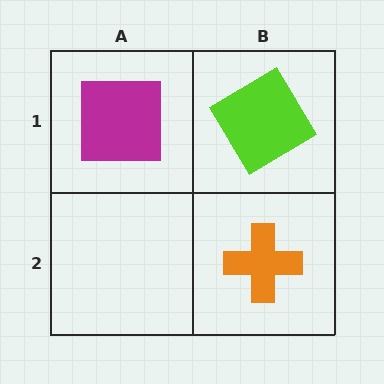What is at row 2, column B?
An orange cross.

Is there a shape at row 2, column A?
No, that cell is empty.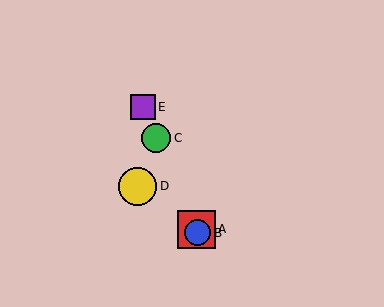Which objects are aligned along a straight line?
Objects A, B, C, E are aligned along a straight line.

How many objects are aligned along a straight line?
4 objects (A, B, C, E) are aligned along a straight line.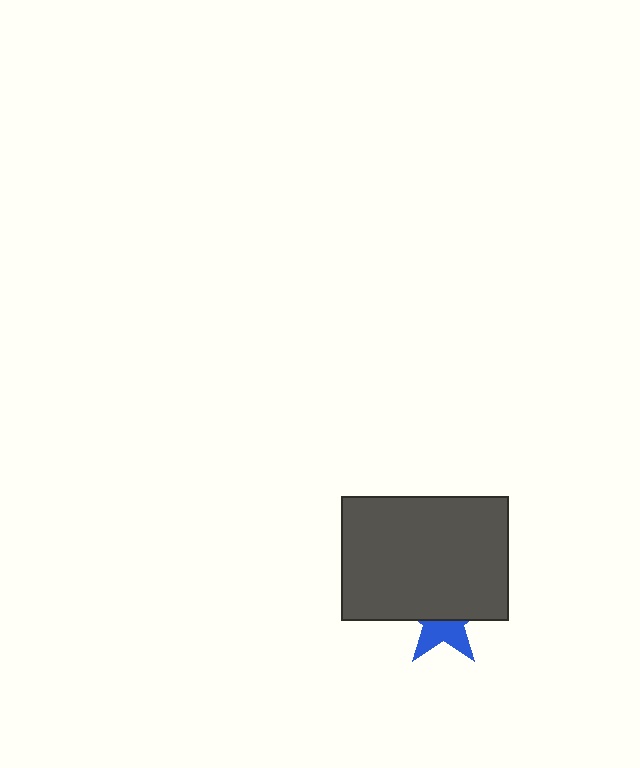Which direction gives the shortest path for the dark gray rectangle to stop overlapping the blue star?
Moving up gives the shortest separation.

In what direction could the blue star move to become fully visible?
The blue star could move down. That would shift it out from behind the dark gray rectangle entirely.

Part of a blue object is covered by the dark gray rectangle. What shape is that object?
It is a star.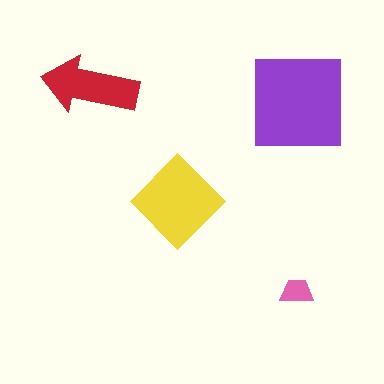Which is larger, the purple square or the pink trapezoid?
The purple square.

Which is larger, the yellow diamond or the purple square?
The purple square.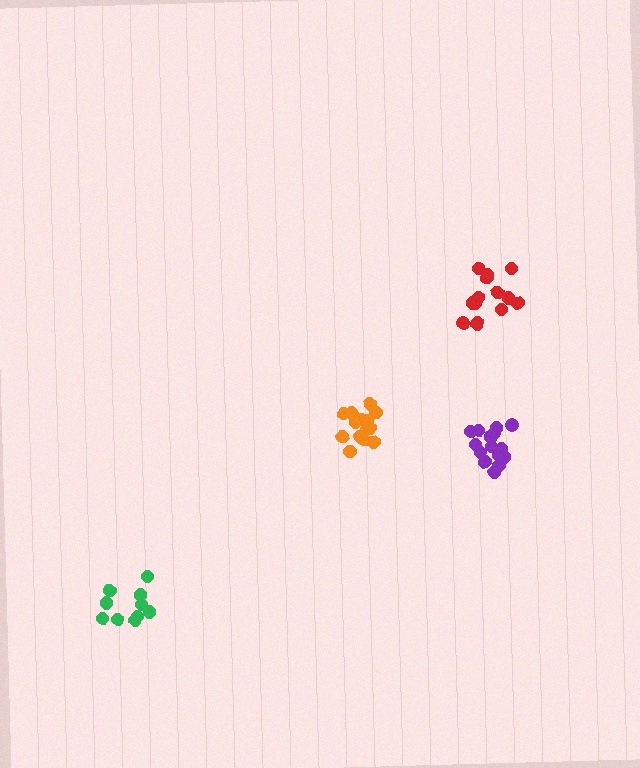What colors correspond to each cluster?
The clusters are colored: red, purple, orange, green.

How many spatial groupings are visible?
There are 4 spatial groupings.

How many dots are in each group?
Group 1: 15 dots, Group 2: 15 dots, Group 3: 16 dots, Group 4: 10 dots (56 total).